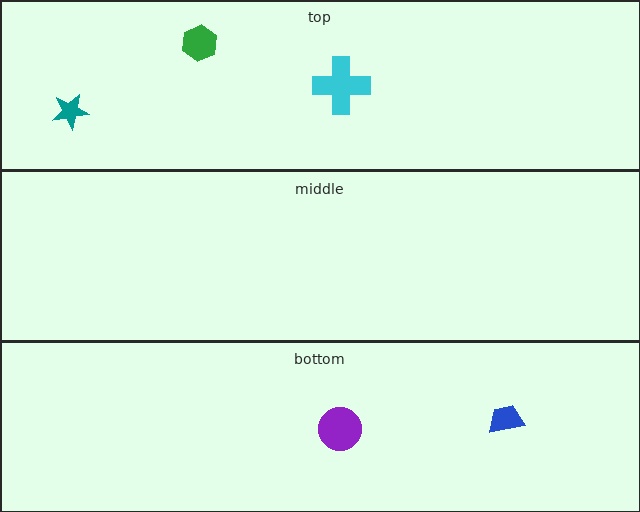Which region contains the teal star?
The top region.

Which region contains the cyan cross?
The top region.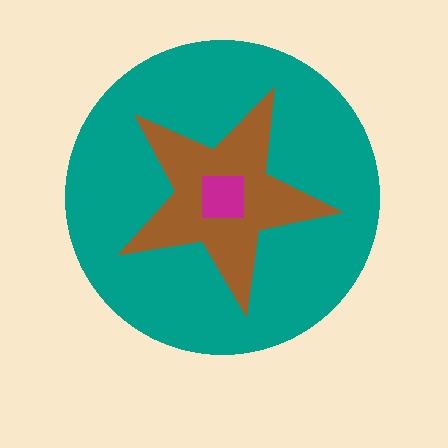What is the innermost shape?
The magenta square.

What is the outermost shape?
The teal circle.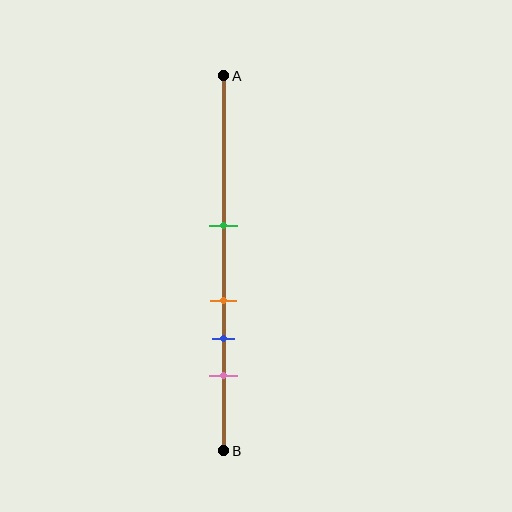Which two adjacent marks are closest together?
The orange and blue marks are the closest adjacent pair.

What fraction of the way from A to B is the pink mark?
The pink mark is approximately 80% (0.8) of the way from A to B.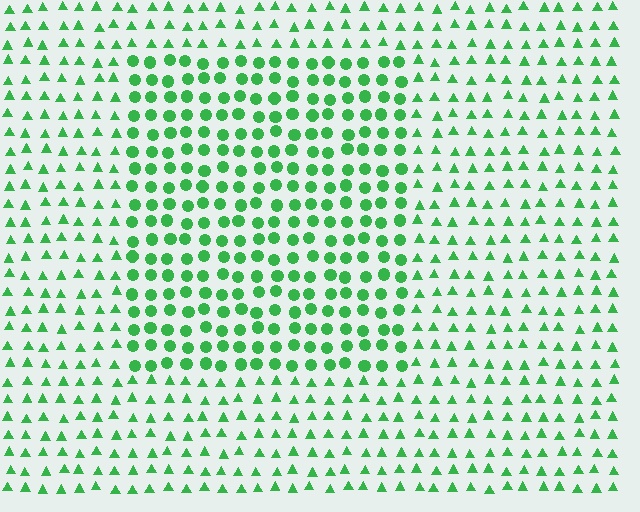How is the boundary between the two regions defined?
The boundary is defined by a change in element shape: circles inside vs. triangles outside. All elements share the same color and spacing.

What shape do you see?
I see a rectangle.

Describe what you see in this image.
The image is filled with small green elements arranged in a uniform grid. A rectangle-shaped region contains circles, while the surrounding area contains triangles. The boundary is defined purely by the change in element shape.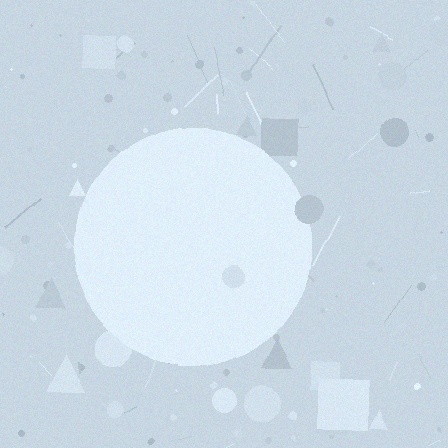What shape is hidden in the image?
A circle is hidden in the image.